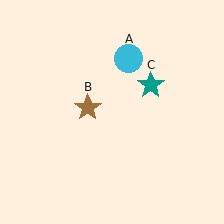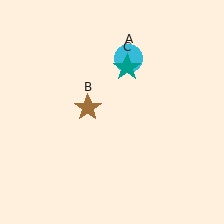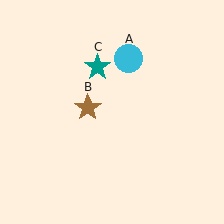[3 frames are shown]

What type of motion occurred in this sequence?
The teal star (object C) rotated counterclockwise around the center of the scene.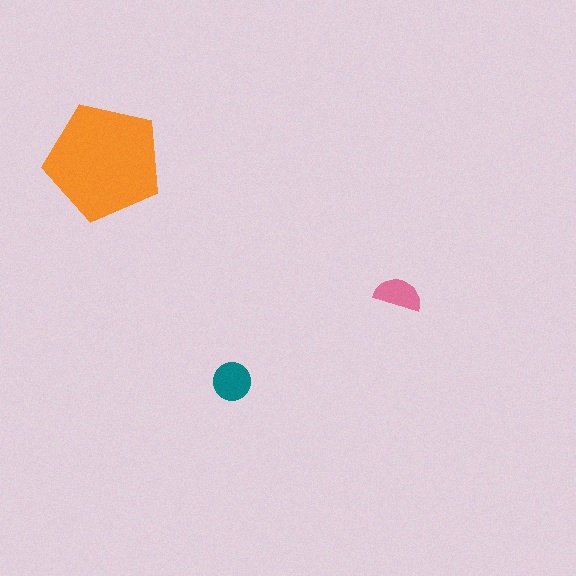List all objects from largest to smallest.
The orange pentagon, the teal circle, the pink semicircle.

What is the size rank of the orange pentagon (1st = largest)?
1st.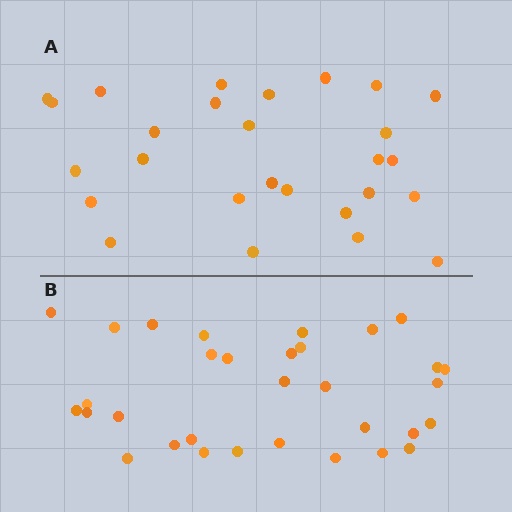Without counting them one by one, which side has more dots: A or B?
Region B (the bottom region) has more dots.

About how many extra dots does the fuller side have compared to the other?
Region B has about 5 more dots than region A.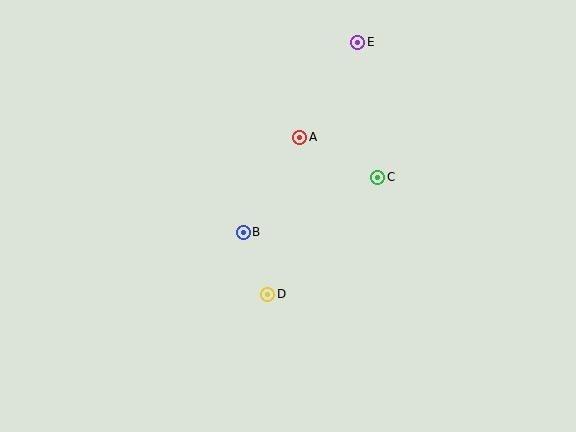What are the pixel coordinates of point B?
Point B is at (243, 232).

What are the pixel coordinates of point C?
Point C is at (378, 177).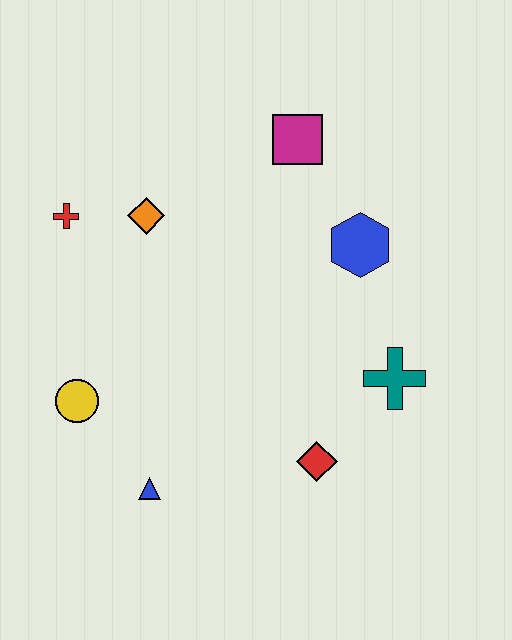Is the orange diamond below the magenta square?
Yes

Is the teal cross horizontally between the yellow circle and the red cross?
No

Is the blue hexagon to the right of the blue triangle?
Yes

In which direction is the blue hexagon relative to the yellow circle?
The blue hexagon is to the right of the yellow circle.